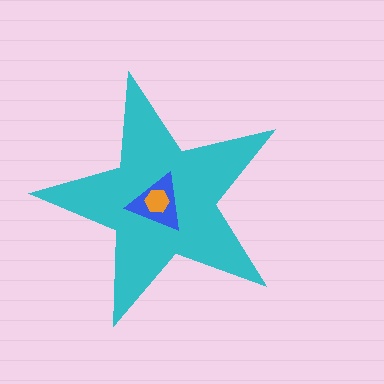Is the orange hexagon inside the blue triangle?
Yes.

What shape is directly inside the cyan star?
The blue triangle.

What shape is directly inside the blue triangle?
The orange hexagon.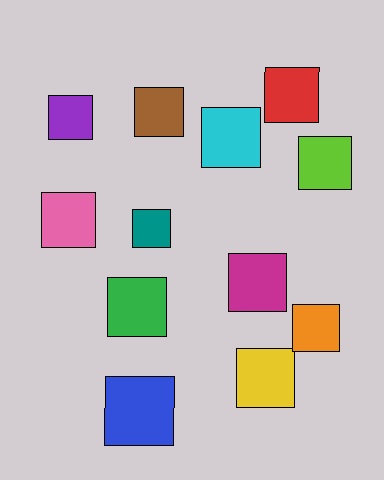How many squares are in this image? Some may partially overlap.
There are 12 squares.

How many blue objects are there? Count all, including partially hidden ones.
There is 1 blue object.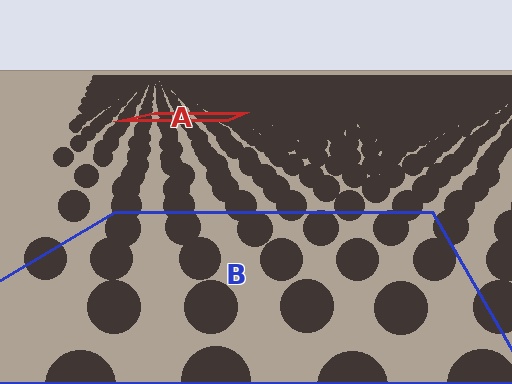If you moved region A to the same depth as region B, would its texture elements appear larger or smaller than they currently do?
They would appear larger. At a closer depth, the same texture elements are projected at a bigger on-screen size.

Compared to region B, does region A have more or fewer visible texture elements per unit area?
Region A has more texture elements per unit area — they are packed more densely because it is farther away.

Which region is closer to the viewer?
Region B is closer. The texture elements there are larger and more spread out.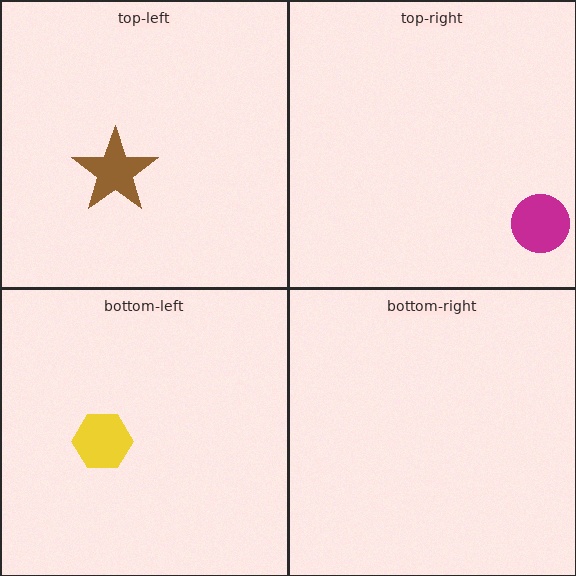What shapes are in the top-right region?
The magenta circle.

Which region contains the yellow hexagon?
The bottom-left region.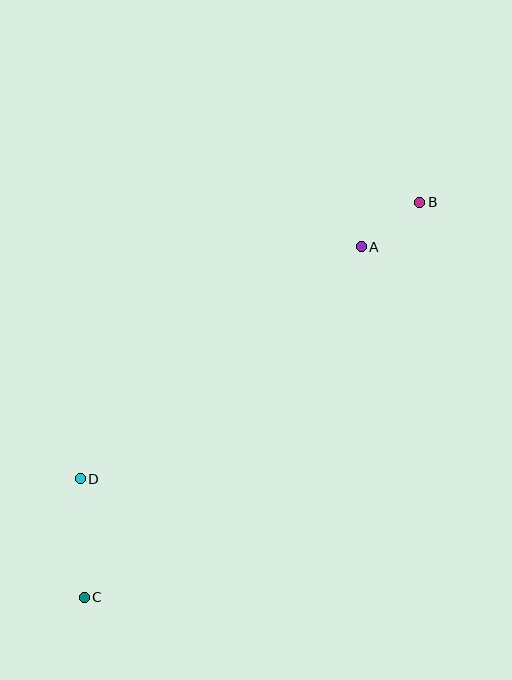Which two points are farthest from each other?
Points B and C are farthest from each other.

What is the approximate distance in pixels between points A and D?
The distance between A and D is approximately 364 pixels.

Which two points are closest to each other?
Points A and B are closest to each other.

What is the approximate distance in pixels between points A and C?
The distance between A and C is approximately 447 pixels.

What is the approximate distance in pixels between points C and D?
The distance between C and D is approximately 119 pixels.